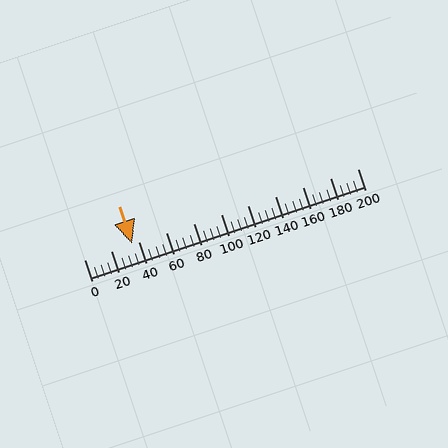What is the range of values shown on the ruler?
The ruler shows values from 0 to 200.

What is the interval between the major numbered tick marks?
The major tick marks are spaced 20 units apart.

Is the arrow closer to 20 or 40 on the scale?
The arrow is closer to 40.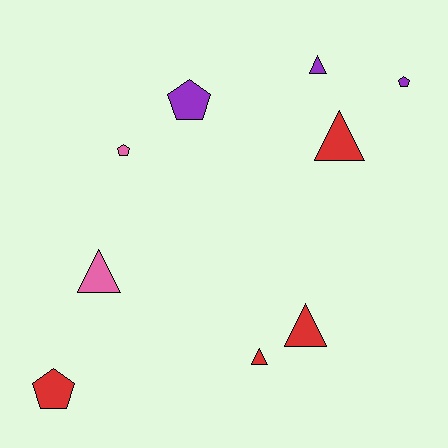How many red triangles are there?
There are 3 red triangles.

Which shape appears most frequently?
Triangle, with 5 objects.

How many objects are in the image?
There are 9 objects.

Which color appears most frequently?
Red, with 4 objects.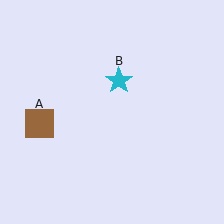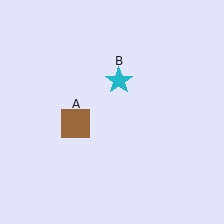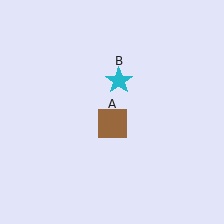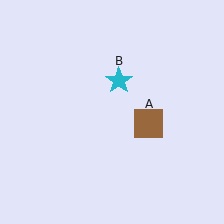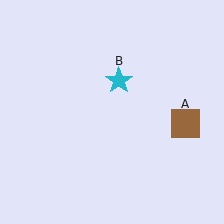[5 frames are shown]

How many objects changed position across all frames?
1 object changed position: brown square (object A).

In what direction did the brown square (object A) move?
The brown square (object A) moved right.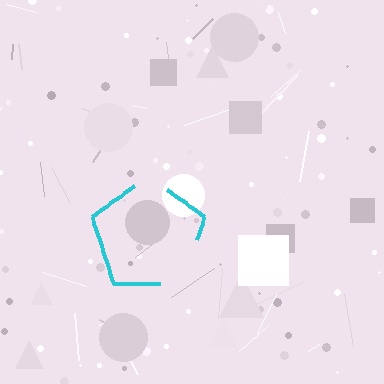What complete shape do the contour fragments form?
The contour fragments form a pentagon.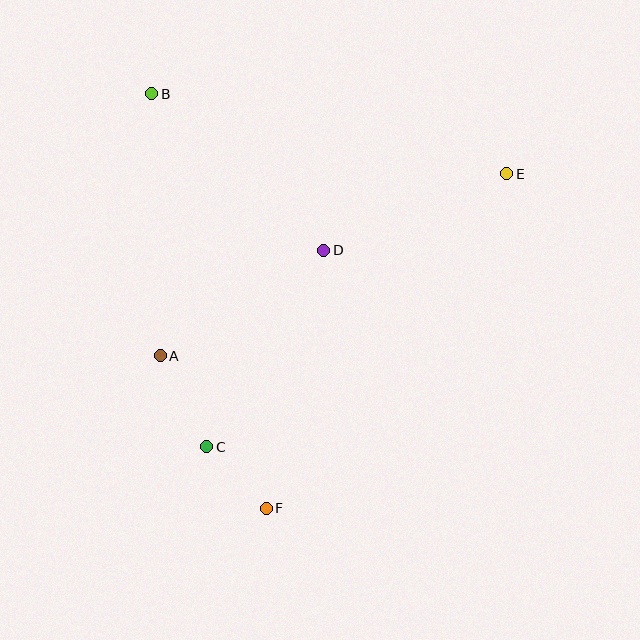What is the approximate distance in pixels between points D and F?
The distance between D and F is approximately 264 pixels.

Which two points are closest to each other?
Points C and F are closest to each other.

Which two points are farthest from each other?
Points B and F are farthest from each other.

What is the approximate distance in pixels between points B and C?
The distance between B and C is approximately 357 pixels.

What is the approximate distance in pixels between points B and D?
The distance between B and D is approximately 233 pixels.